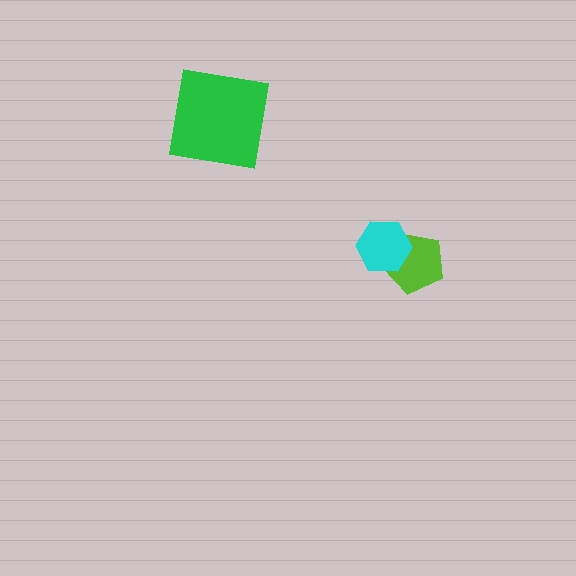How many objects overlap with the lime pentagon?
1 object overlaps with the lime pentagon.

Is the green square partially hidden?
No, no other shape covers it.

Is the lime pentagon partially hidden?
Yes, it is partially covered by another shape.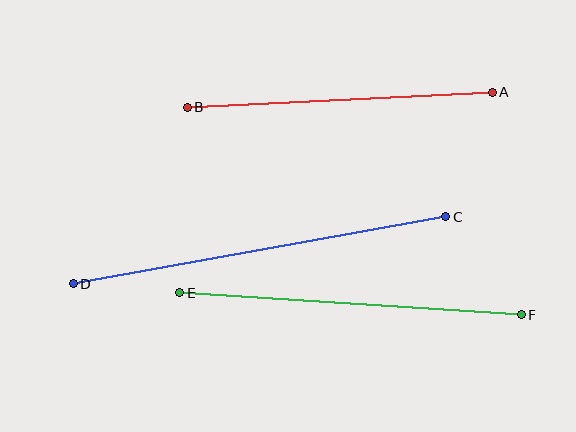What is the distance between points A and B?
The distance is approximately 305 pixels.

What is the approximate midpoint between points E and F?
The midpoint is at approximately (350, 304) pixels.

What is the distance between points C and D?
The distance is approximately 378 pixels.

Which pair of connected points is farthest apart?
Points C and D are farthest apart.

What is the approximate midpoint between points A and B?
The midpoint is at approximately (340, 100) pixels.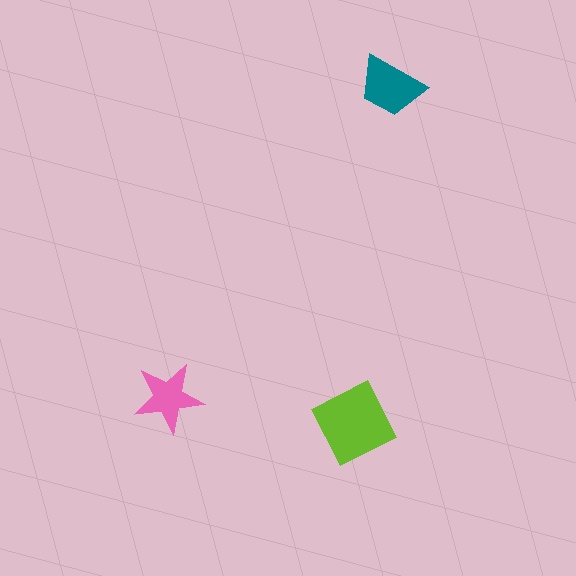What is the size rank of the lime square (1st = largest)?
1st.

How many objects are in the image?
There are 3 objects in the image.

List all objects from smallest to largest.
The pink star, the teal trapezoid, the lime square.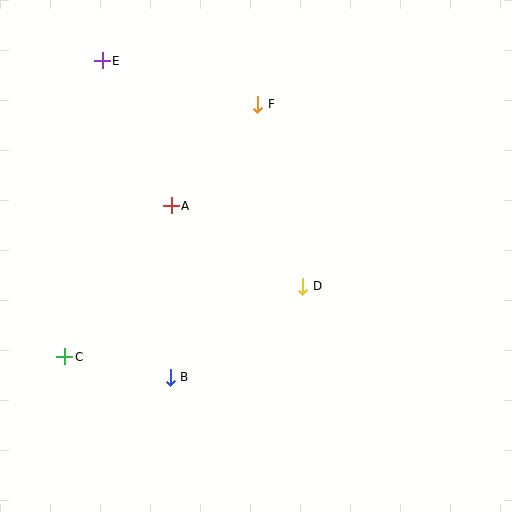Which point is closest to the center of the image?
Point D at (303, 286) is closest to the center.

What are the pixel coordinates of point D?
Point D is at (303, 286).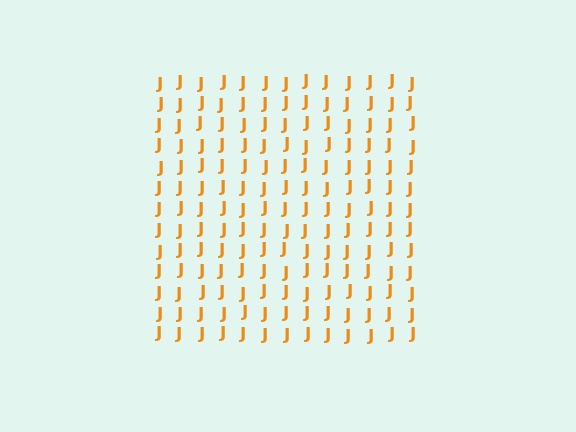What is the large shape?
The large shape is a square.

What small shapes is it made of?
It is made of small letter J's.